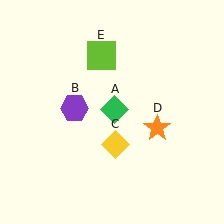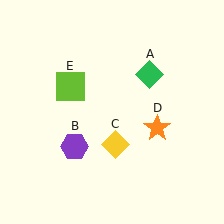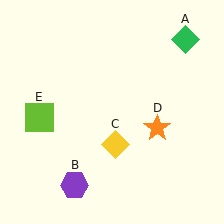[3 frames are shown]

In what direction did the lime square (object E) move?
The lime square (object E) moved down and to the left.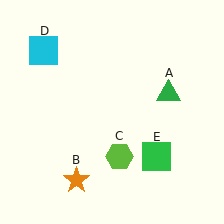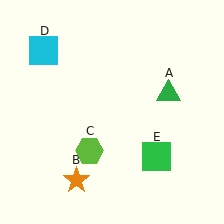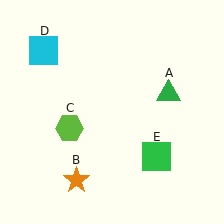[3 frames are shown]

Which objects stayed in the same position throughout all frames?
Green triangle (object A) and orange star (object B) and cyan square (object D) and green square (object E) remained stationary.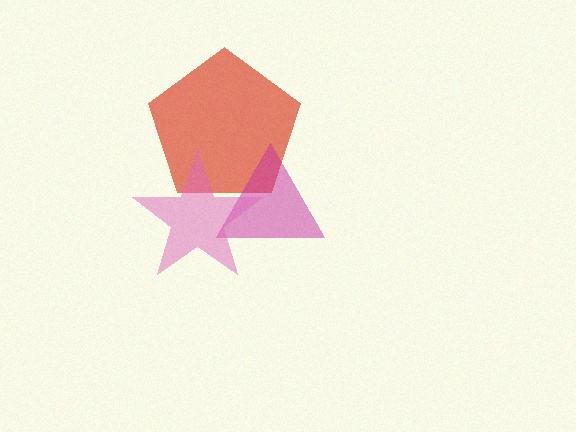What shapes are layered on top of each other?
The layered shapes are: a red pentagon, a magenta triangle, a pink star.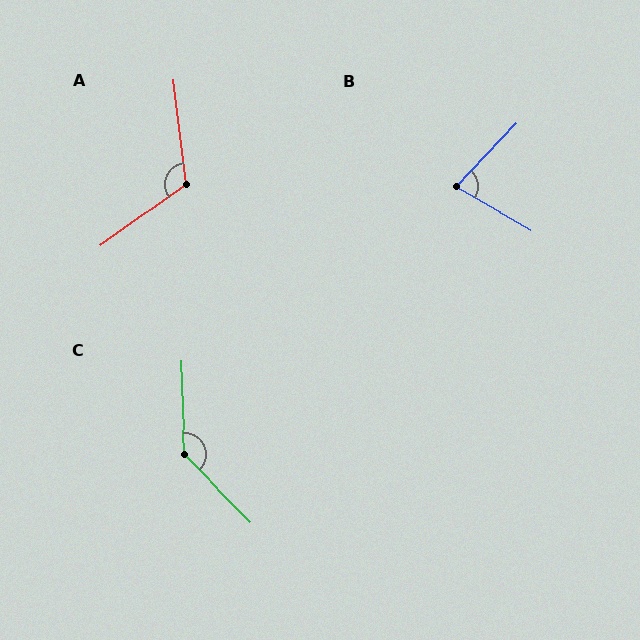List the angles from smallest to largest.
B (76°), A (119°), C (138°).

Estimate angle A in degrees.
Approximately 119 degrees.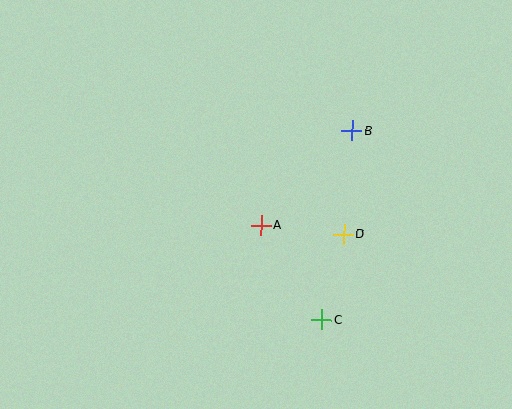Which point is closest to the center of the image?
Point A at (261, 226) is closest to the center.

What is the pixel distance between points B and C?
The distance between B and C is 191 pixels.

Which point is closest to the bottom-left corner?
Point A is closest to the bottom-left corner.